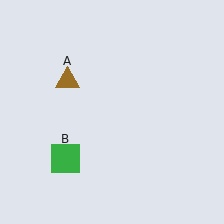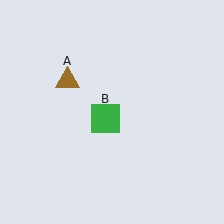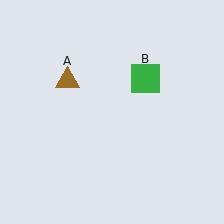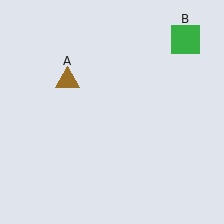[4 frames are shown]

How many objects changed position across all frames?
1 object changed position: green square (object B).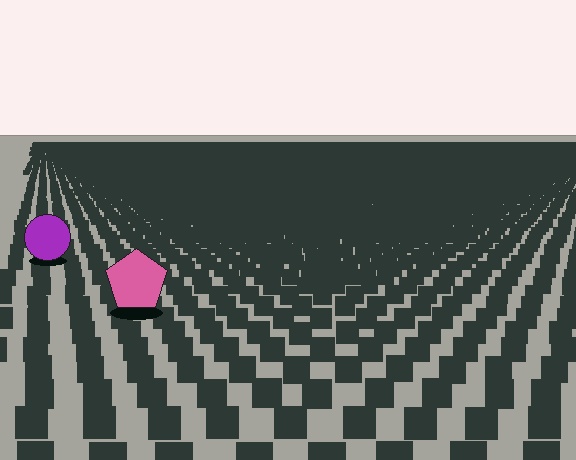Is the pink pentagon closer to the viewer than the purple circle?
Yes. The pink pentagon is closer — you can tell from the texture gradient: the ground texture is coarser near it.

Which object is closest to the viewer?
The pink pentagon is closest. The texture marks near it are larger and more spread out.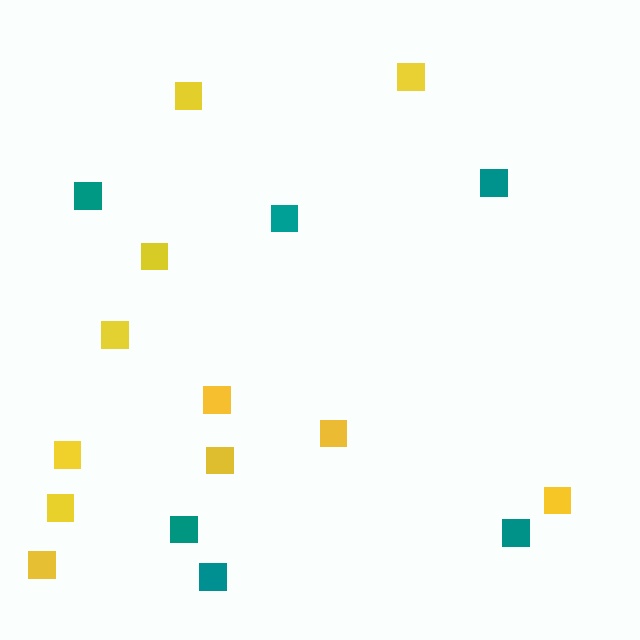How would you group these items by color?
There are 2 groups: one group of teal squares (6) and one group of yellow squares (11).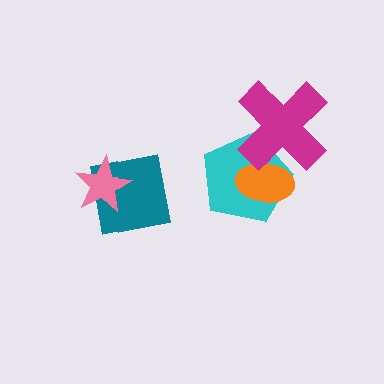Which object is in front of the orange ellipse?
The magenta cross is in front of the orange ellipse.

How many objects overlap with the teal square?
1 object overlaps with the teal square.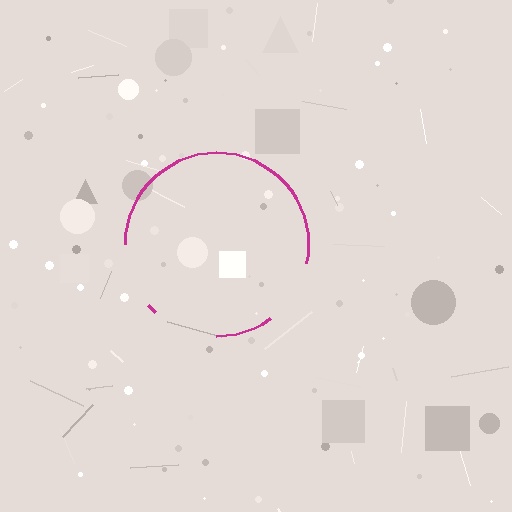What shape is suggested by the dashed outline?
The dashed outline suggests a circle.